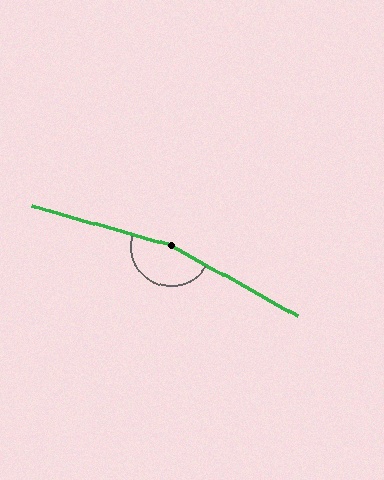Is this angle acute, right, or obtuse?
It is obtuse.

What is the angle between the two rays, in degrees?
Approximately 167 degrees.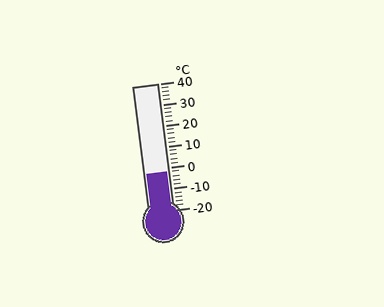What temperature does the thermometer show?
The thermometer shows approximately -2°C.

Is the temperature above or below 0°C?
The temperature is below 0°C.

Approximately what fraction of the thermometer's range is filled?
The thermometer is filled to approximately 30% of its range.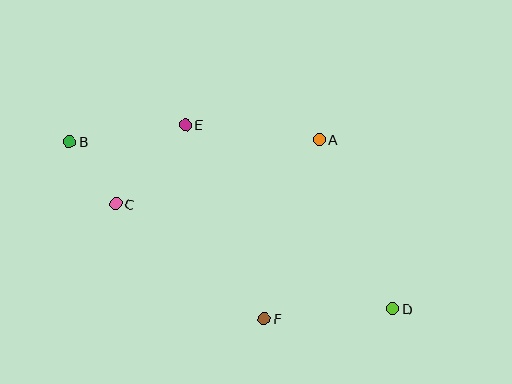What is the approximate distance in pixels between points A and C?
The distance between A and C is approximately 213 pixels.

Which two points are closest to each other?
Points B and C are closest to each other.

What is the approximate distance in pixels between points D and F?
The distance between D and F is approximately 129 pixels.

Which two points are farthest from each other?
Points B and D are farthest from each other.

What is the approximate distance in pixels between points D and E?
The distance between D and E is approximately 277 pixels.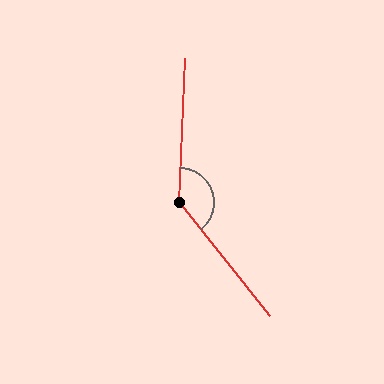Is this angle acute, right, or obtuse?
It is obtuse.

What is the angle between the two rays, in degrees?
Approximately 139 degrees.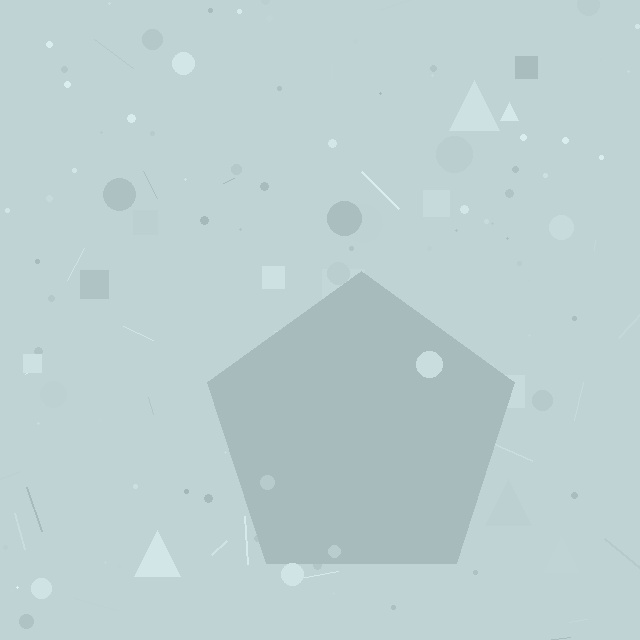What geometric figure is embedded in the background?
A pentagon is embedded in the background.